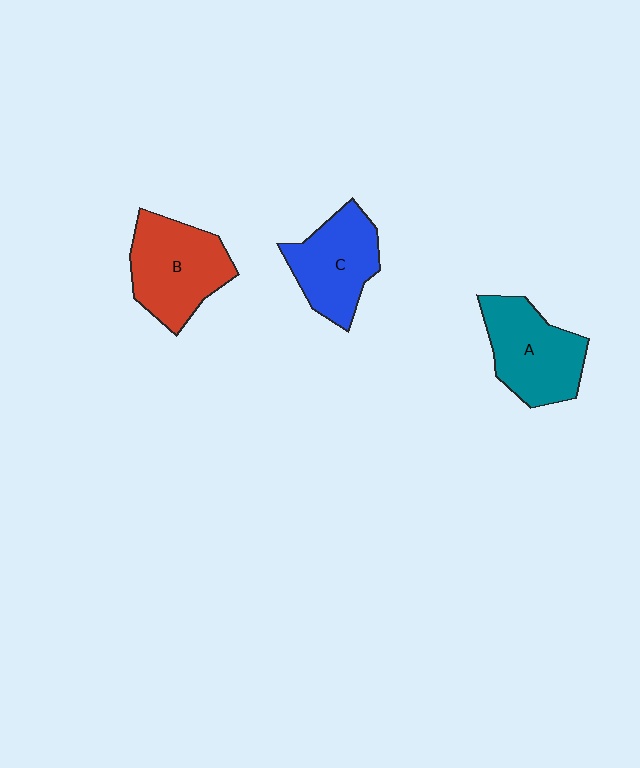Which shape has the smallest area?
Shape C (blue).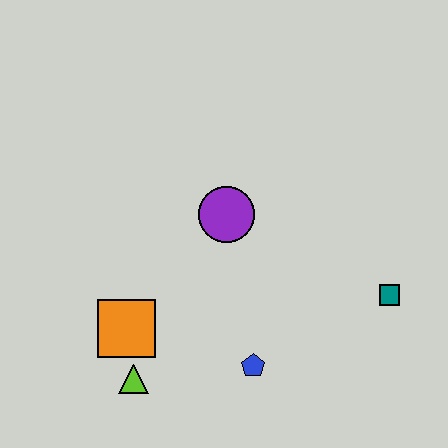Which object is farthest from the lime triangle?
The teal square is farthest from the lime triangle.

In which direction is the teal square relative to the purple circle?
The teal square is to the right of the purple circle.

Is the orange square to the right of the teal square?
No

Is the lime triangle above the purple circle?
No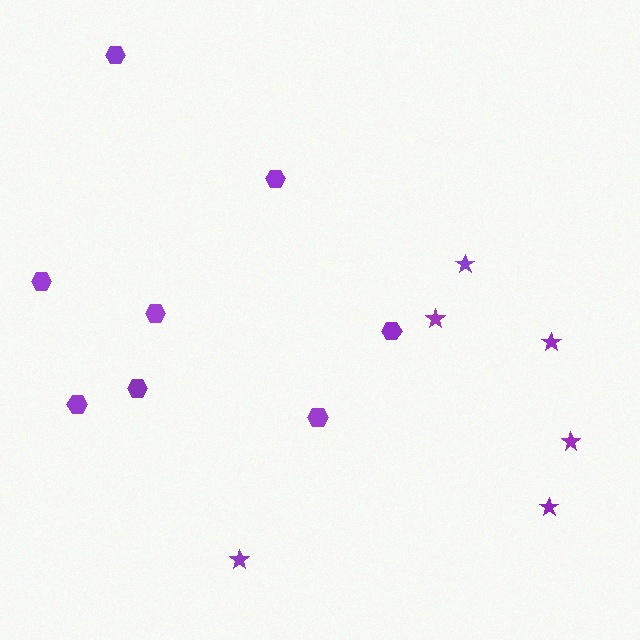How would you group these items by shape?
There are 2 groups: one group of stars (6) and one group of hexagons (8).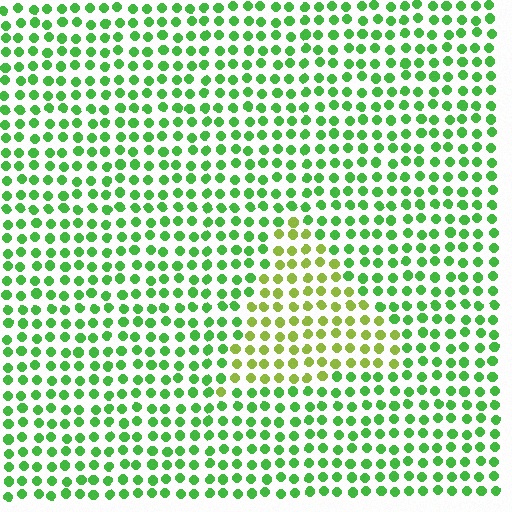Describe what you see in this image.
The image is filled with small green elements in a uniform arrangement. A triangle-shaped region is visible where the elements are tinted to a slightly different hue, forming a subtle color boundary.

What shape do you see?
I see a triangle.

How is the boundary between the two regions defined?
The boundary is defined purely by a slight shift in hue (about 38 degrees). Spacing, size, and orientation are identical on both sides.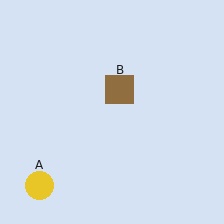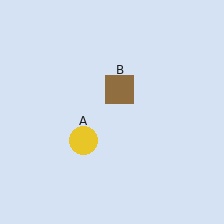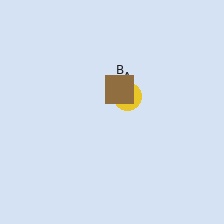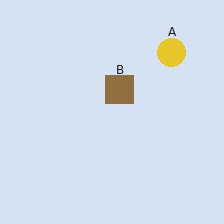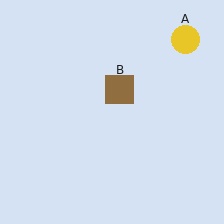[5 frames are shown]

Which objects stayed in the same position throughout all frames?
Brown square (object B) remained stationary.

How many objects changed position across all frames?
1 object changed position: yellow circle (object A).